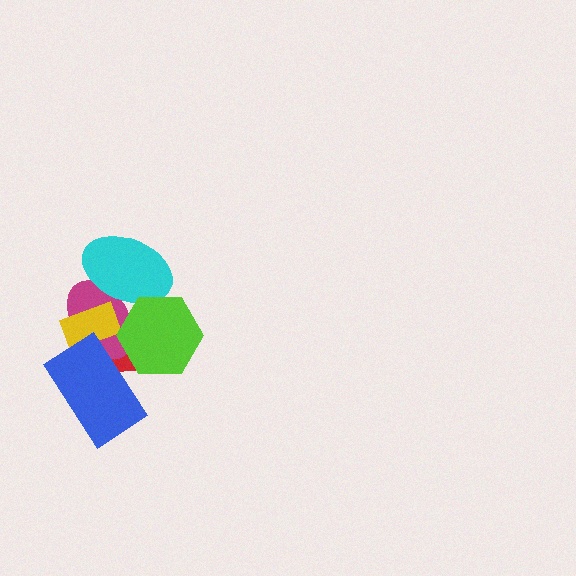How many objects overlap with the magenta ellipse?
5 objects overlap with the magenta ellipse.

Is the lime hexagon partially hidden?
No, no other shape covers it.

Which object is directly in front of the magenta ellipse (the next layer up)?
The cyan ellipse is directly in front of the magenta ellipse.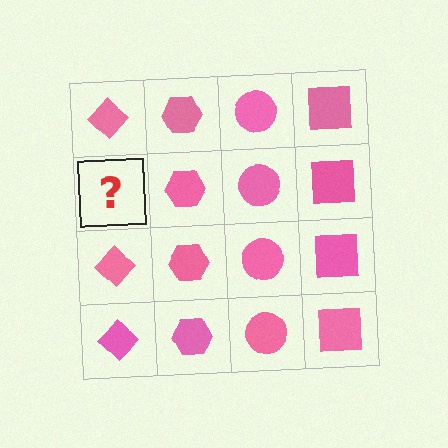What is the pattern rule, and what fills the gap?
The rule is that each column has a consistent shape. The gap should be filled with a pink diamond.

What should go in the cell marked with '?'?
The missing cell should contain a pink diamond.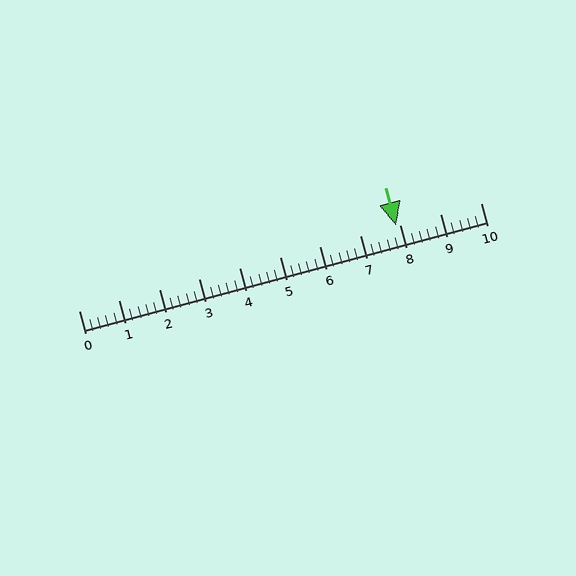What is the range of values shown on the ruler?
The ruler shows values from 0 to 10.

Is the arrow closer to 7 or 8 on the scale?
The arrow is closer to 8.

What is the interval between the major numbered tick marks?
The major tick marks are spaced 1 units apart.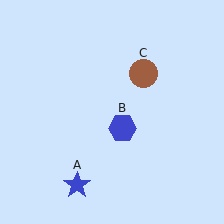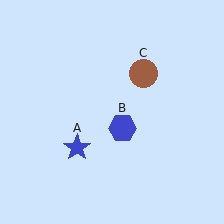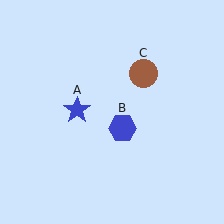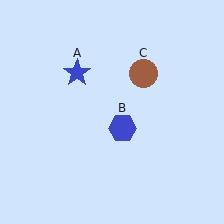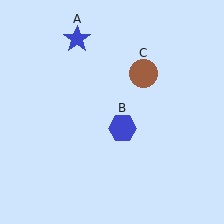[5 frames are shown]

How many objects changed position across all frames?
1 object changed position: blue star (object A).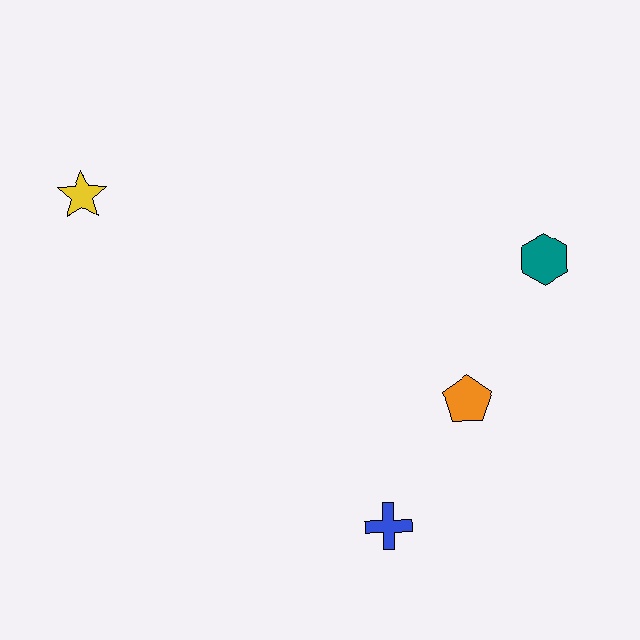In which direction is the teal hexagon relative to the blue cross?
The teal hexagon is above the blue cross.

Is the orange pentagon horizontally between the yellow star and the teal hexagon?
Yes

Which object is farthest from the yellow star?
The teal hexagon is farthest from the yellow star.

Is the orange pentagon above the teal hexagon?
No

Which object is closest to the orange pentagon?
The blue cross is closest to the orange pentagon.